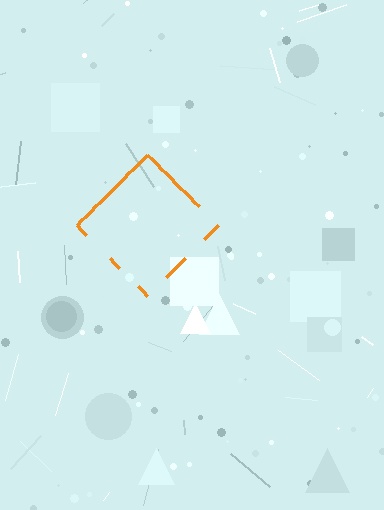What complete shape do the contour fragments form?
The contour fragments form a diamond.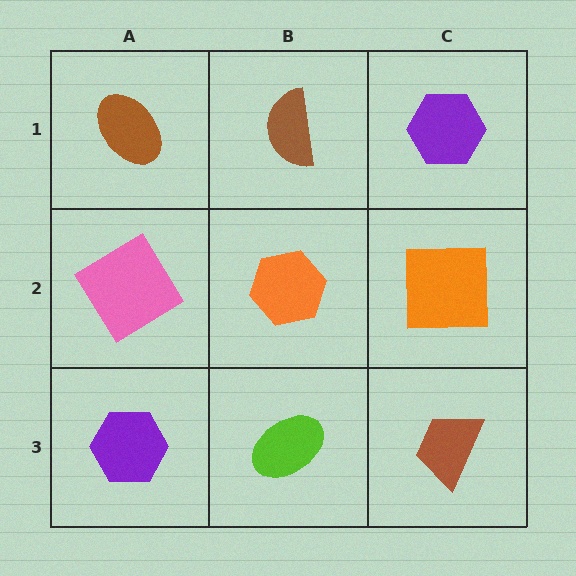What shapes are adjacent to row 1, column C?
An orange square (row 2, column C), a brown semicircle (row 1, column B).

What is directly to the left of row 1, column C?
A brown semicircle.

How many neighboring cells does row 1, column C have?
2.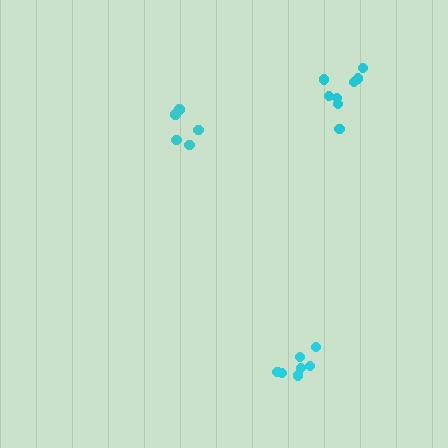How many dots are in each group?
Group 1: 7 dots, Group 2: 8 dots, Group 3: 5 dots (20 total).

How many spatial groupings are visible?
There are 3 spatial groupings.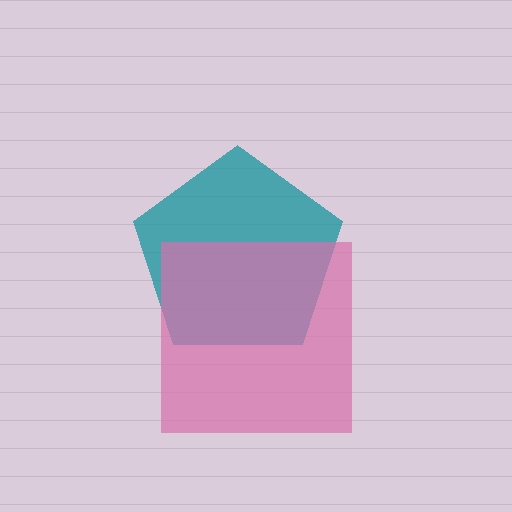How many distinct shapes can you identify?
There are 2 distinct shapes: a teal pentagon, a pink square.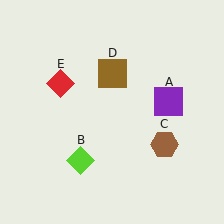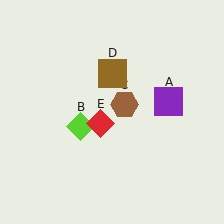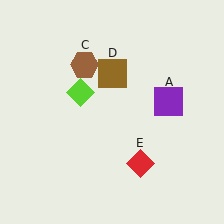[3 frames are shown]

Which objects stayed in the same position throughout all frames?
Purple square (object A) and brown square (object D) remained stationary.